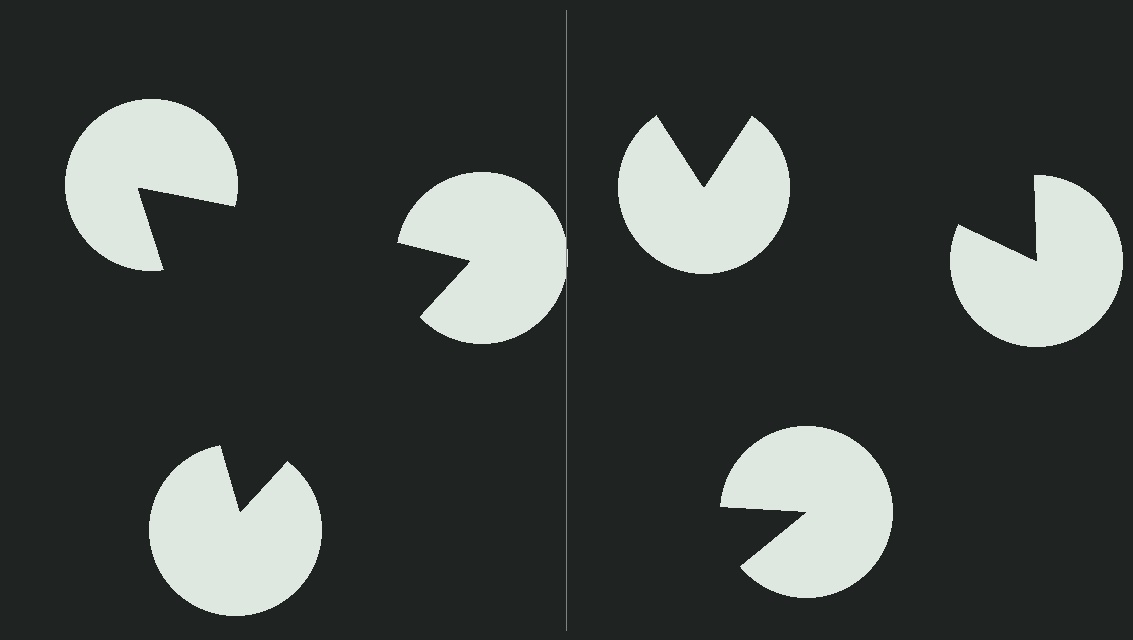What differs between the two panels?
The pac-man discs are positioned identically on both sides; only the wedge orientations differ. On the left they align to a triangle; on the right they are misaligned.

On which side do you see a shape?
An illusory triangle appears on the left side. On the right side the wedge cuts are rotated, so no coherent shape forms.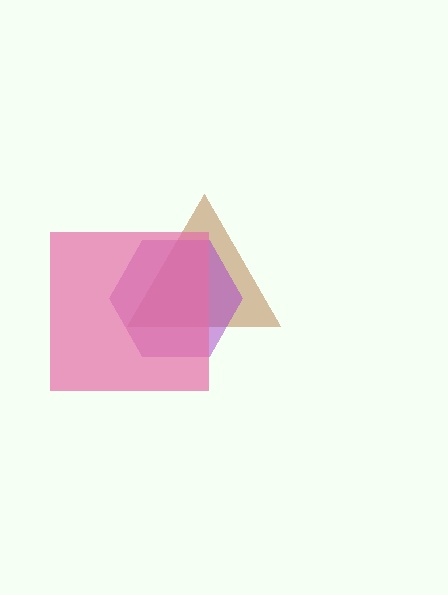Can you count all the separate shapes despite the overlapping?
Yes, there are 3 separate shapes.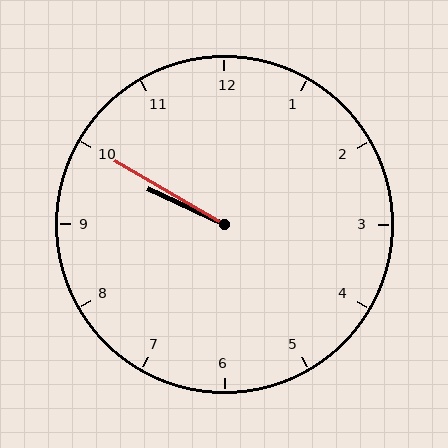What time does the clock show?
9:50.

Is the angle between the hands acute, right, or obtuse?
It is acute.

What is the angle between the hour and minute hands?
Approximately 5 degrees.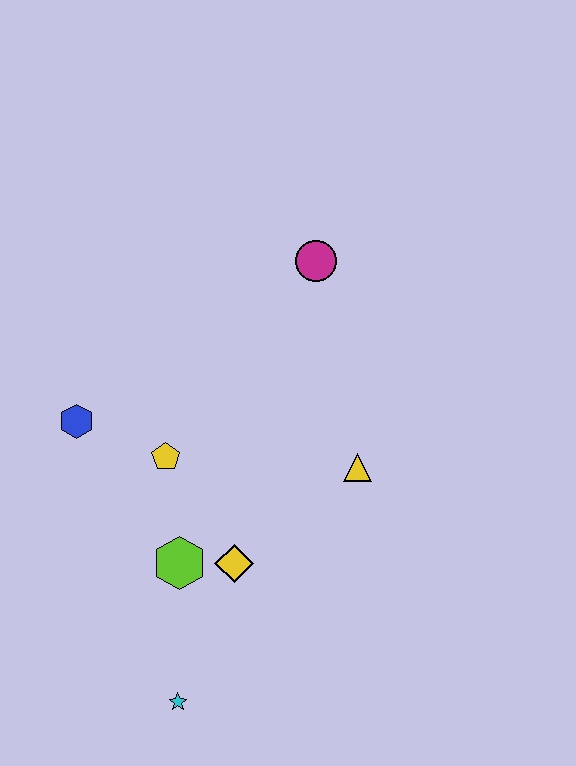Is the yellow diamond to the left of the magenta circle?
Yes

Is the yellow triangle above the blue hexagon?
No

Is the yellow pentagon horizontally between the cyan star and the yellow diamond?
No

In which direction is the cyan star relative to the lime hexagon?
The cyan star is below the lime hexagon.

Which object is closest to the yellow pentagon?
The blue hexagon is closest to the yellow pentagon.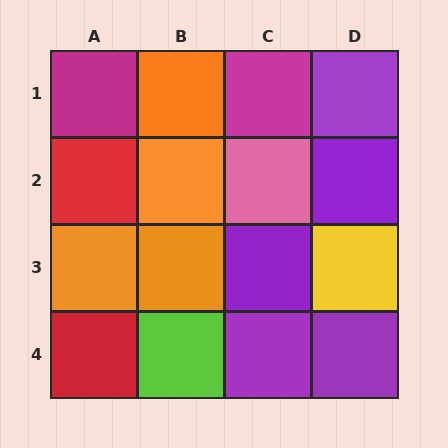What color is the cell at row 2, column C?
Pink.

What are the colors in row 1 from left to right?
Magenta, orange, magenta, purple.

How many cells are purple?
5 cells are purple.